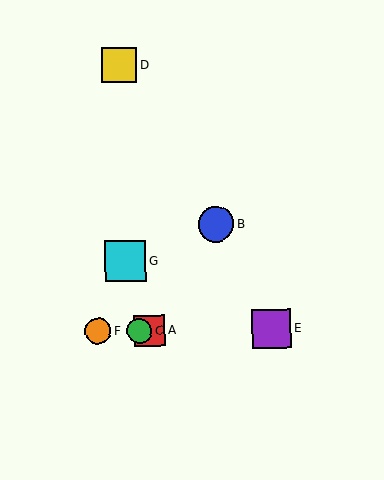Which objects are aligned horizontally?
Objects A, C, E, F are aligned horizontally.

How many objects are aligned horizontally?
4 objects (A, C, E, F) are aligned horizontally.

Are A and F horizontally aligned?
Yes, both are at y≈330.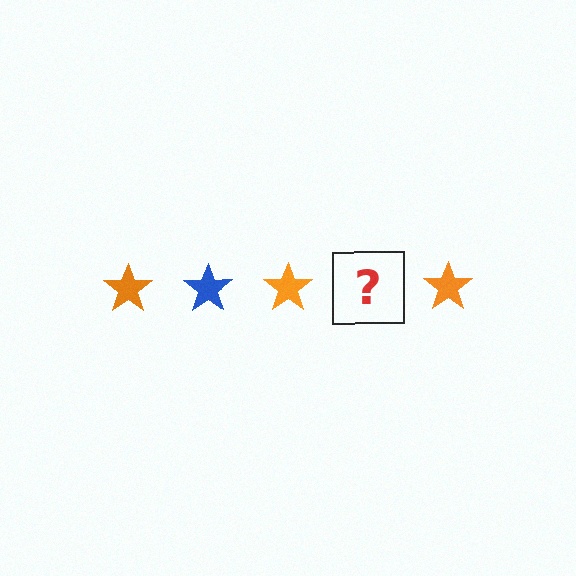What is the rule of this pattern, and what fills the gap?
The rule is that the pattern cycles through orange, blue stars. The gap should be filled with a blue star.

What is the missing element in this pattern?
The missing element is a blue star.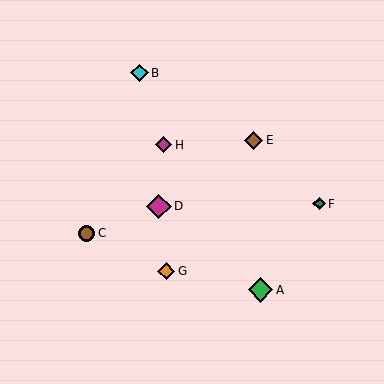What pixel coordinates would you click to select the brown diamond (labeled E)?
Click at (254, 140) to select the brown diamond E.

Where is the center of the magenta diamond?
The center of the magenta diamond is at (164, 145).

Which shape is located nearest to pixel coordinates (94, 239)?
The brown circle (labeled C) at (86, 233) is nearest to that location.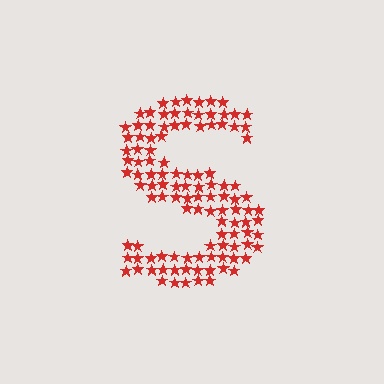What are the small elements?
The small elements are stars.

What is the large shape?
The large shape is the letter S.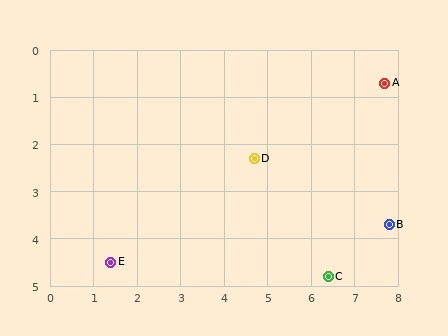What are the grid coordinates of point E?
Point E is at approximately (1.4, 4.5).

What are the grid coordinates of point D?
Point D is at approximately (4.7, 2.3).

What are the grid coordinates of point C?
Point C is at approximately (6.4, 4.8).